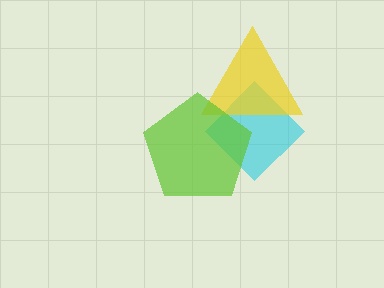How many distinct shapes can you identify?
There are 3 distinct shapes: a cyan diamond, a yellow triangle, a lime pentagon.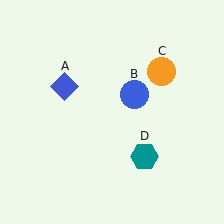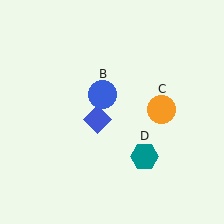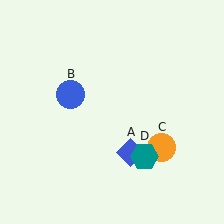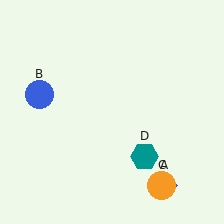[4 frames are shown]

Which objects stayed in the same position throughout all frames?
Teal hexagon (object D) remained stationary.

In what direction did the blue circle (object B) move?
The blue circle (object B) moved left.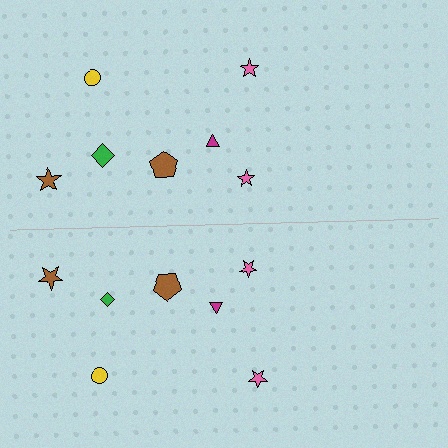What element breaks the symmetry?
The green diamond on the bottom side has a different size than its mirror counterpart.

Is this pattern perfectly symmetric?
No, the pattern is not perfectly symmetric. The green diamond on the bottom side has a different size than its mirror counterpart.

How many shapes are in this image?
There are 14 shapes in this image.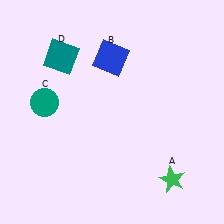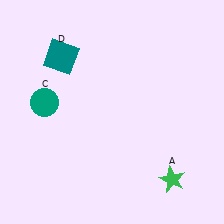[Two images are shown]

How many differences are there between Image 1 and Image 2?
There is 1 difference between the two images.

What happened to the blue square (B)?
The blue square (B) was removed in Image 2. It was in the top-left area of Image 1.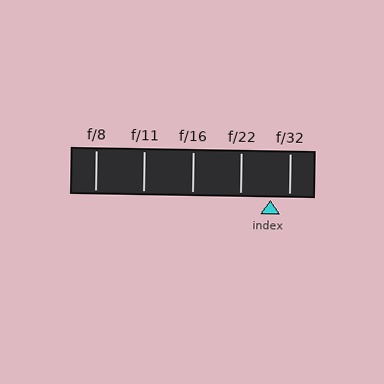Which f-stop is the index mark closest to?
The index mark is closest to f/32.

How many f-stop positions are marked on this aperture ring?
There are 5 f-stop positions marked.